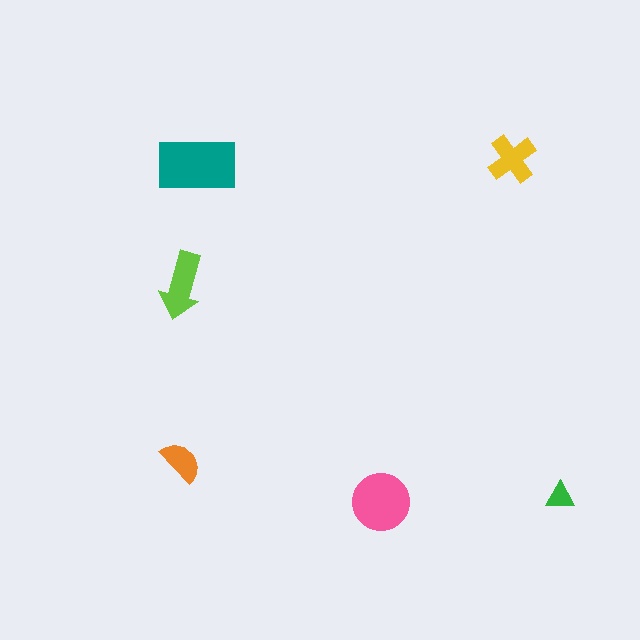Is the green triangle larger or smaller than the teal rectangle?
Smaller.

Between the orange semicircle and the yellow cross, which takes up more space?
The yellow cross.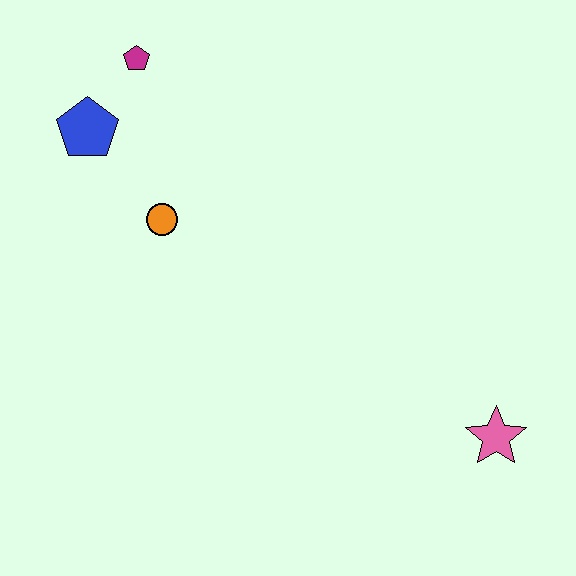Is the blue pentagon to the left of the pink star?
Yes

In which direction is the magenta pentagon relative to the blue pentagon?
The magenta pentagon is above the blue pentagon.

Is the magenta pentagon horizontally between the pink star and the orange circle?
No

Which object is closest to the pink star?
The orange circle is closest to the pink star.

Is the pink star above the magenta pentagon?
No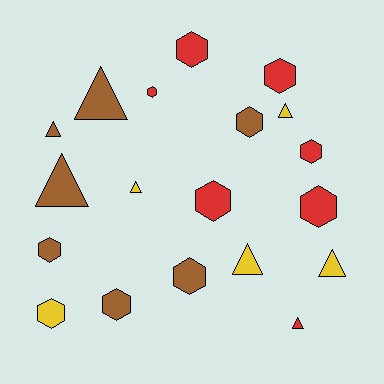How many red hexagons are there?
There are 6 red hexagons.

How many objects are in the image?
There are 19 objects.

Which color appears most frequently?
Red, with 7 objects.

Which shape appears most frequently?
Hexagon, with 11 objects.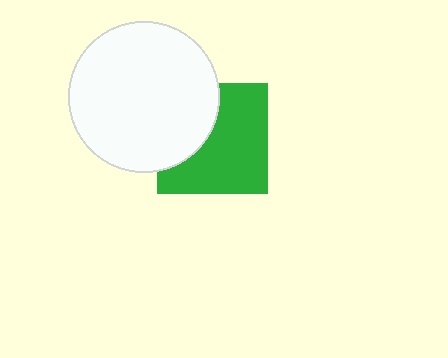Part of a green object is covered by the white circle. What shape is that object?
It is a square.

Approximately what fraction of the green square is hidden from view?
Roughly 36% of the green square is hidden behind the white circle.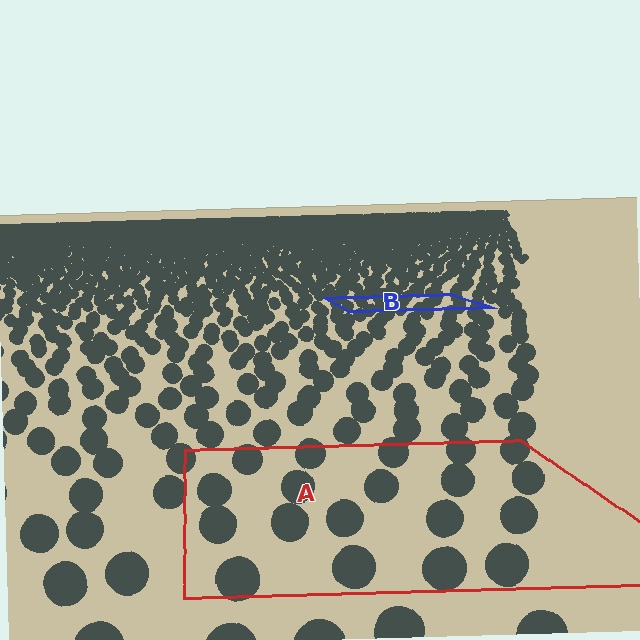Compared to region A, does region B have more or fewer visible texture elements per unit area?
Region B has more texture elements per unit area — they are packed more densely because it is farther away.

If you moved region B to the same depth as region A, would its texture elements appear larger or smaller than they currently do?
They would appear larger. At a closer depth, the same texture elements are projected at a bigger on-screen size.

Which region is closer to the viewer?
Region A is closer. The texture elements there are larger and more spread out.